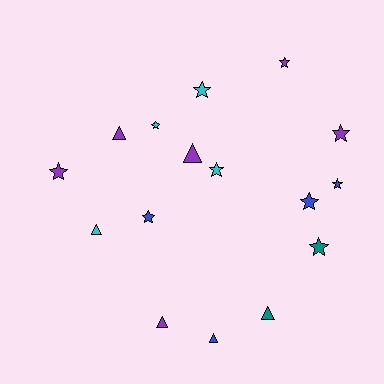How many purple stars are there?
There are 3 purple stars.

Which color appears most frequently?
Purple, with 6 objects.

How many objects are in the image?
There are 16 objects.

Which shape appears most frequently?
Star, with 10 objects.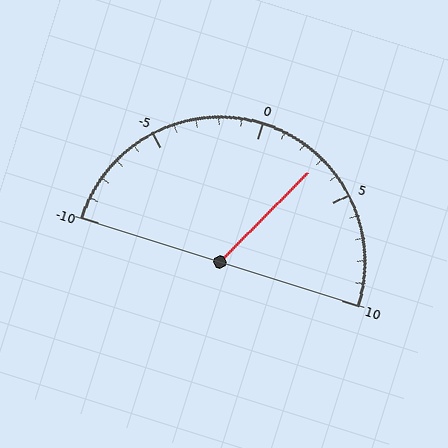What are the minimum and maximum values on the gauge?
The gauge ranges from -10 to 10.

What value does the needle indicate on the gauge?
The needle indicates approximately 3.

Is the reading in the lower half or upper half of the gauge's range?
The reading is in the upper half of the range (-10 to 10).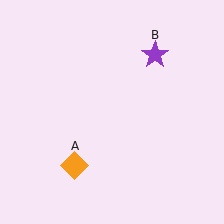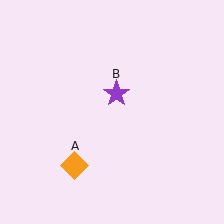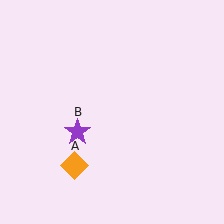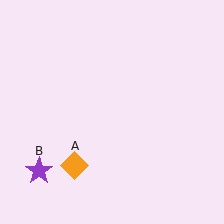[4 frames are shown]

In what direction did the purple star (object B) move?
The purple star (object B) moved down and to the left.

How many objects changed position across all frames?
1 object changed position: purple star (object B).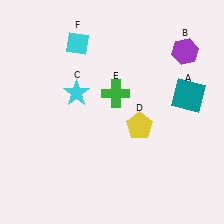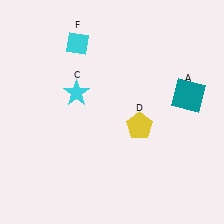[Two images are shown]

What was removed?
The purple hexagon (B), the green cross (E) were removed in Image 2.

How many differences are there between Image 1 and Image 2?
There are 2 differences between the two images.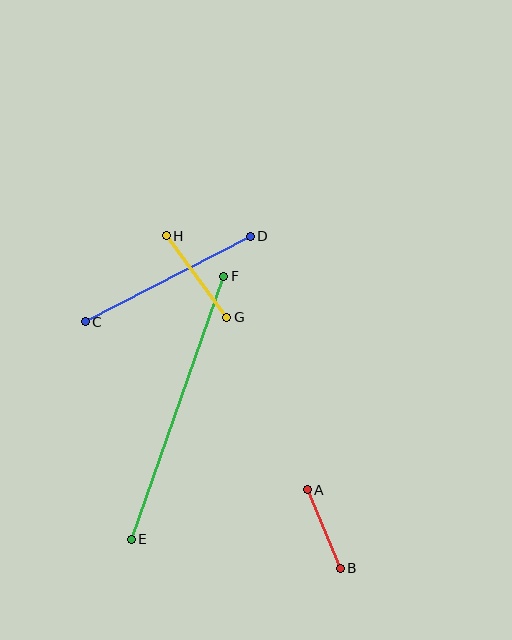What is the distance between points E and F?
The distance is approximately 279 pixels.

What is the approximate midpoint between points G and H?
The midpoint is at approximately (196, 276) pixels.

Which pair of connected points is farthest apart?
Points E and F are farthest apart.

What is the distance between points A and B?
The distance is approximately 85 pixels.